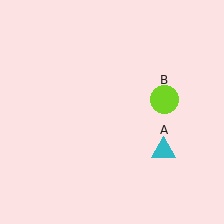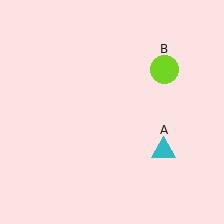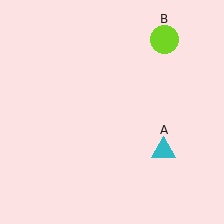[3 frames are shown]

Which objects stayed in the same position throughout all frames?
Cyan triangle (object A) remained stationary.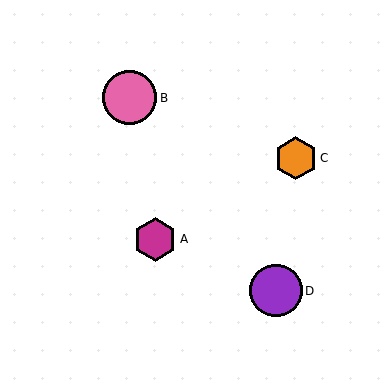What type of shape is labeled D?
Shape D is a purple circle.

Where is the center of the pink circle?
The center of the pink circle is at (130, 98).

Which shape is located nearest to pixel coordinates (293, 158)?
The orange hexagon (labeled C) at (296, 158) is nearest to that location.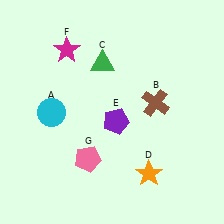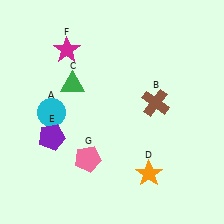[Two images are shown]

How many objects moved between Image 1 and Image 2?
2 objects moved between the two images.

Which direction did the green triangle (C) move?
The green triangle (C) moved left.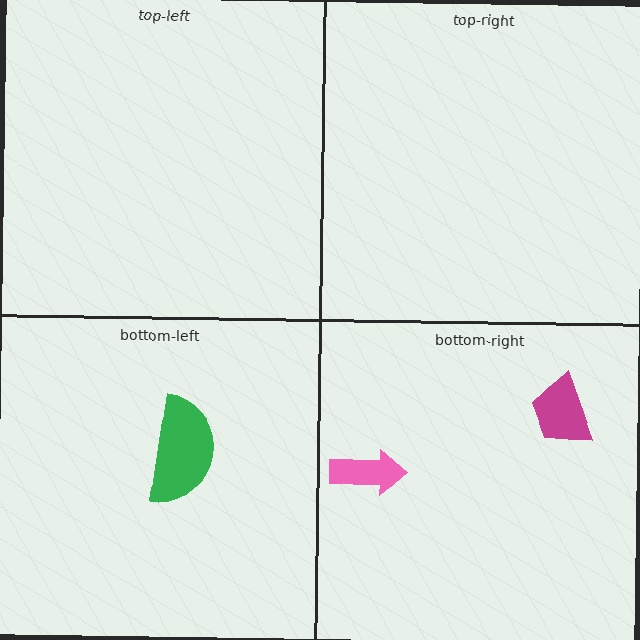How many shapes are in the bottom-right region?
2.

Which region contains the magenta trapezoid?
The bottom-right region.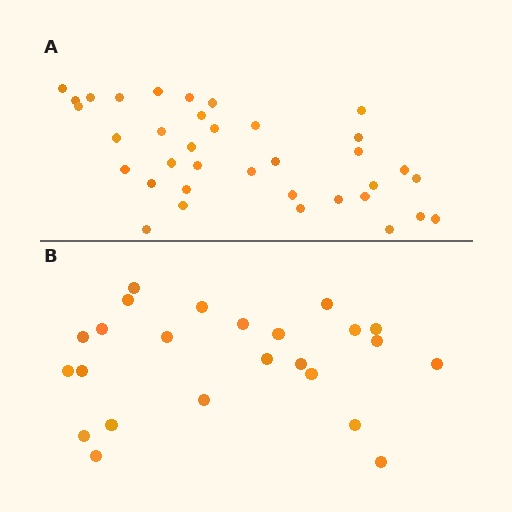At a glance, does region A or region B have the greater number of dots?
Region A (the top region) has more dots.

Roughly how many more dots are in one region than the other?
Region A has roughly 12 or so more dots than region B.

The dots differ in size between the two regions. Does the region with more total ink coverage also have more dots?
No. Region B has more total ink coverage because its dots are larger, but region A actually contains more individual dots. Total area can be misleading — the number of items is what matters here.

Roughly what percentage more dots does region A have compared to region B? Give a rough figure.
About 50% more.